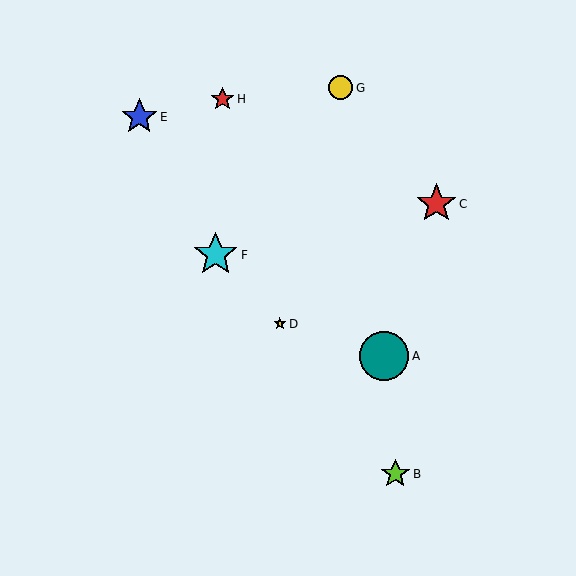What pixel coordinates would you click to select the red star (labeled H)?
Click at (222, 99) to select the red star H.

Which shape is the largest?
The teal circle (labeled A) is the largest.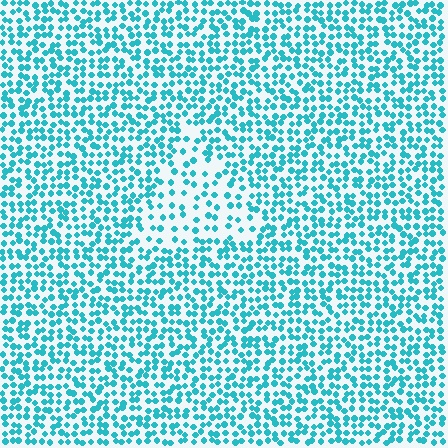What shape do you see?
I see a triangle.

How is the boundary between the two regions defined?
The boundary is defined by a change in element density (approximately 2.0x ratio). All elements are the same color, size, and shape.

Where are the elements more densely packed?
The elements are more densely packed outside the triangle boundary.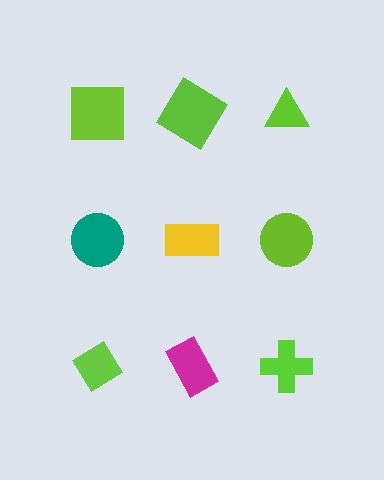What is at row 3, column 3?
A lime cross.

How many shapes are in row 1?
3 shapes.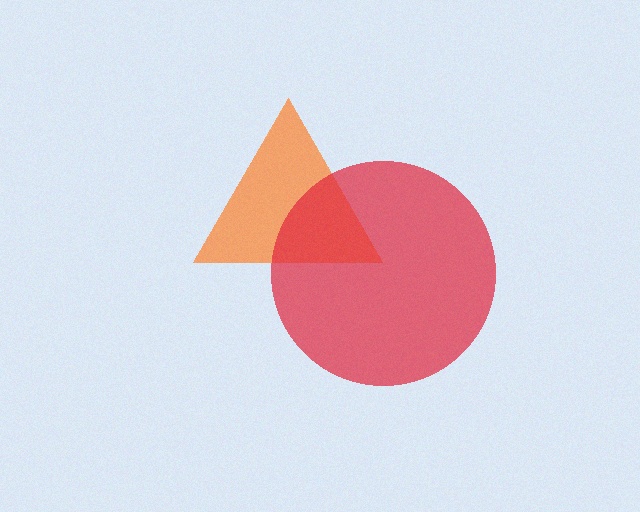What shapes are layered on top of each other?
The layered shapes are: an orange triangle, a red circle.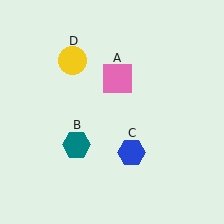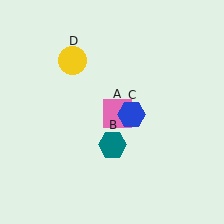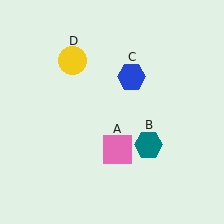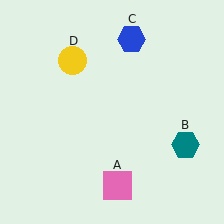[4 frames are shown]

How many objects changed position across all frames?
3 objects changed position: pink square (object A), teal hexagon (object B), blue hexagon (object C).